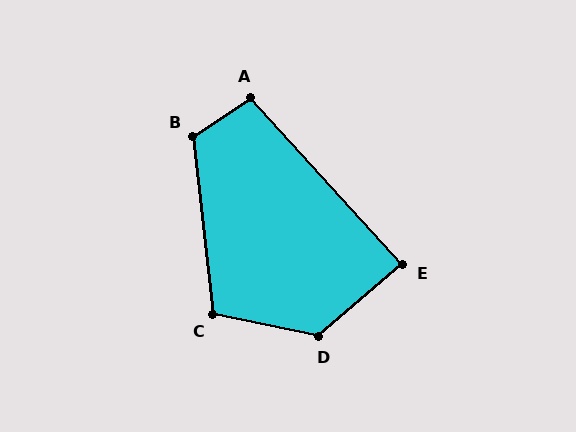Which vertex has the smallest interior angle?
E, at approximately 88 degrees.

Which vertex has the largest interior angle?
D, at approximately 128 degrees.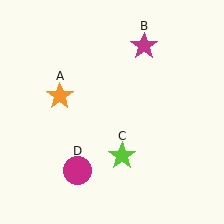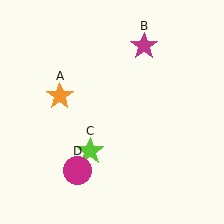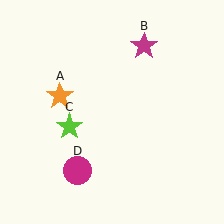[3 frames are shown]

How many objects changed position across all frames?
1 object changed position: lime star (object C).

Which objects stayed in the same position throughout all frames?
Orange star (object A) and magenta star (object B) and magenta circle (object D) remained stationary.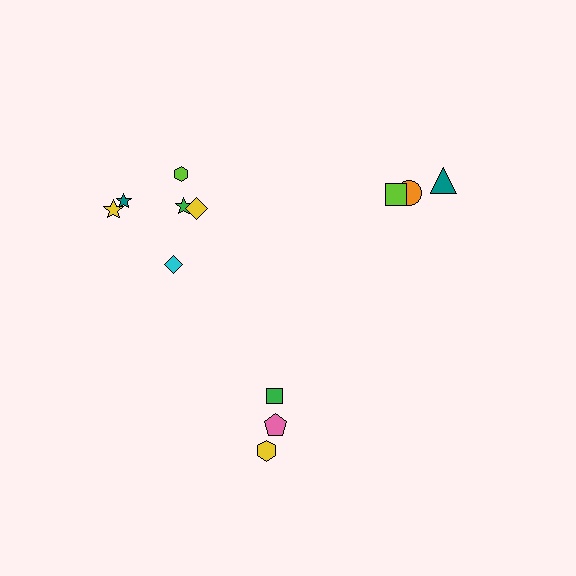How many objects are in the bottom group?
There are 3 objects.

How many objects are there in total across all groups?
There are 12 objects.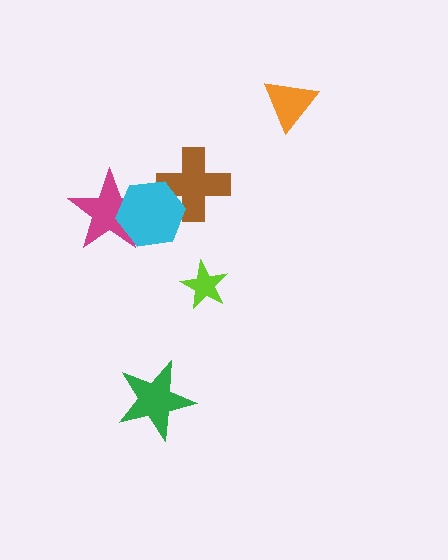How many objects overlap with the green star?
0 objects overlap with the green star.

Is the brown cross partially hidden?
Yes, it is partially covered by another shape.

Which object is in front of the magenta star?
The cyan hexagon is in front of the magenta star.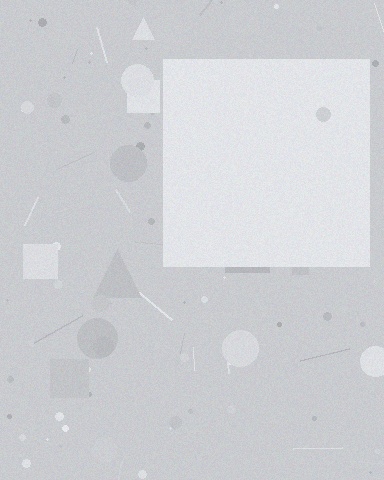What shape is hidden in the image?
A square is hidden in the image.